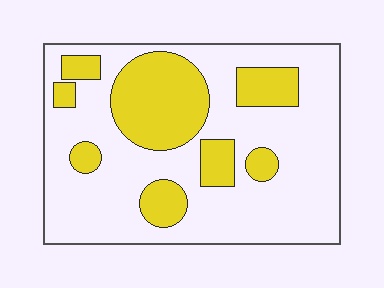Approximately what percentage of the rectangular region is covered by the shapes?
Approximately 30%.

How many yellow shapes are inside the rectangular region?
8.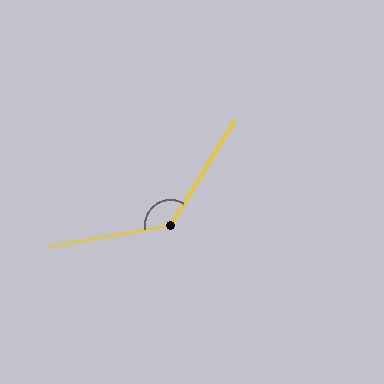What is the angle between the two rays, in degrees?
Approximately 131 degrees.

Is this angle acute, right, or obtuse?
It is obtuse.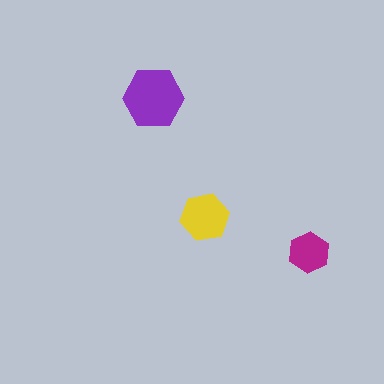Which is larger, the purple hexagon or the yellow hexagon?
The purple one.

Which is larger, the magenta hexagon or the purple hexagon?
The purple one.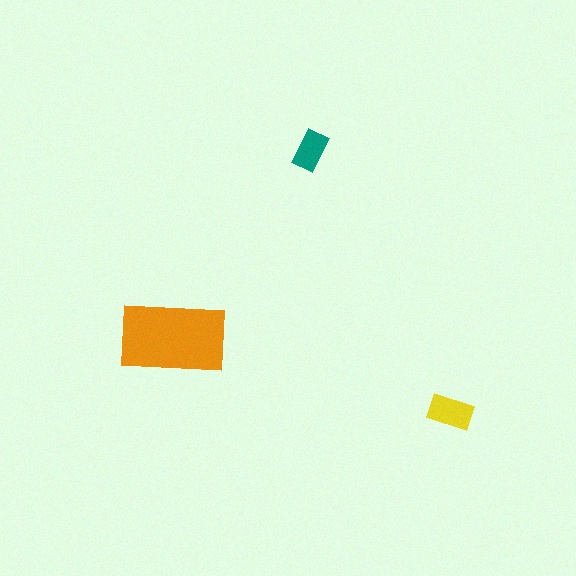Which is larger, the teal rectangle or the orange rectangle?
The orange one.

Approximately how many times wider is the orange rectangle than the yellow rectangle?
About 2.5 times wider.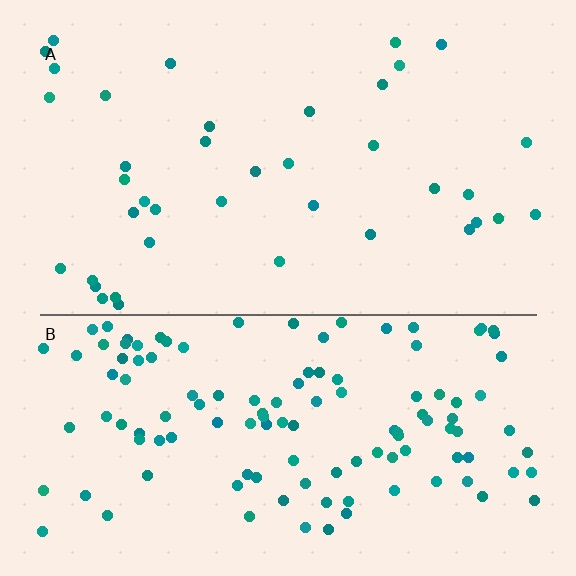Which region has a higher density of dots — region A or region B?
B (the bottom).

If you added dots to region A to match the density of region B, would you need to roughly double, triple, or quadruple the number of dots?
Approximately triple.